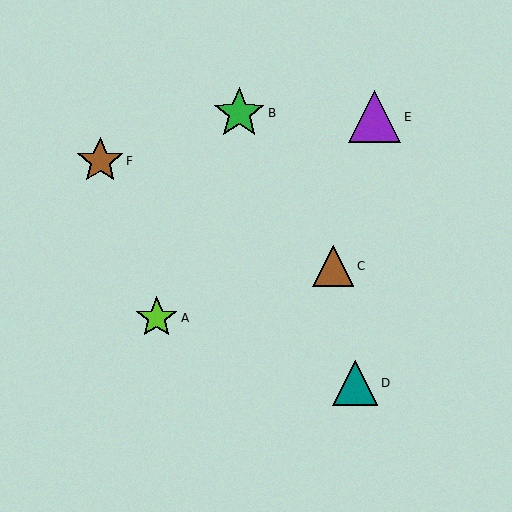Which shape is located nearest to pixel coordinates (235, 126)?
The green star (labeled B) at (239, 113) is nearest to that location.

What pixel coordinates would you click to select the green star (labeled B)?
Click at (239, 113) to select the green star B.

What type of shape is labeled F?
Shape F is a brown star.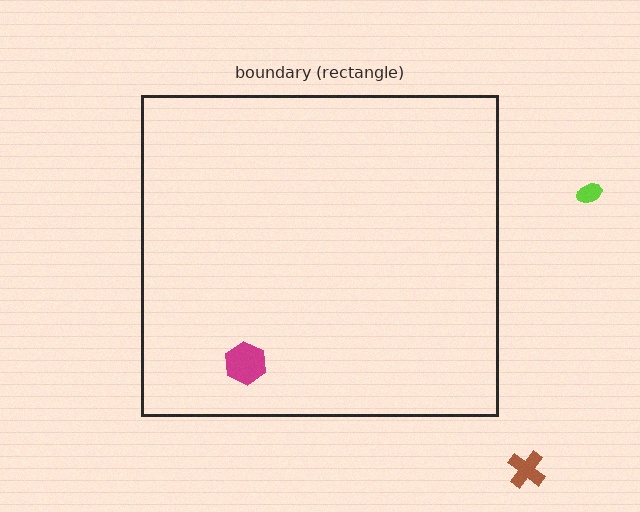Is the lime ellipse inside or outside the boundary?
Outside.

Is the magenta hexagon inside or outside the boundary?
Inside.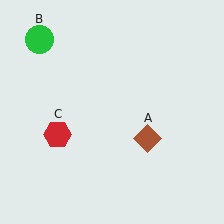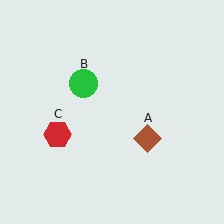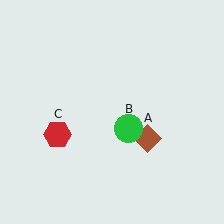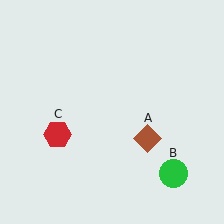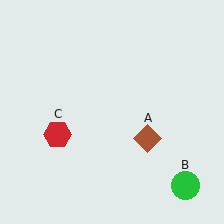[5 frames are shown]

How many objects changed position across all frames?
1 object changed position: green circle (object B).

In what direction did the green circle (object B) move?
The green circle (object B) moved down and to the right.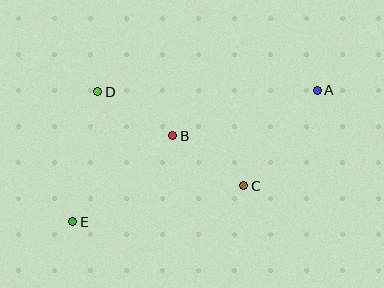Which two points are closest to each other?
Points B and C are closest to each other.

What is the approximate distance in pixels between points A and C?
The distance between A and C is approximately 121 pixels.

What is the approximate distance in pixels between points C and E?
The distance between C and E is approximately 175 pixels.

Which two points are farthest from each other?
Points A and E are farthest from each other.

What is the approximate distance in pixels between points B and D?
The distance between B and D is approximately 87 pixels.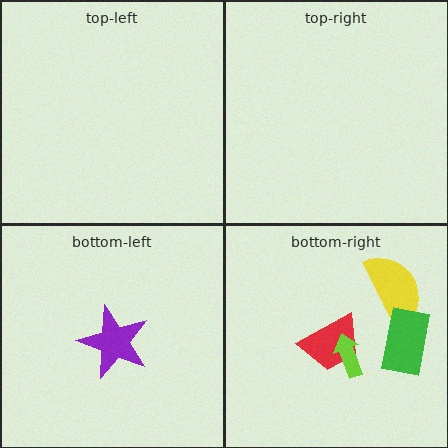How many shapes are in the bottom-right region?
4.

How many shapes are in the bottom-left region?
1.